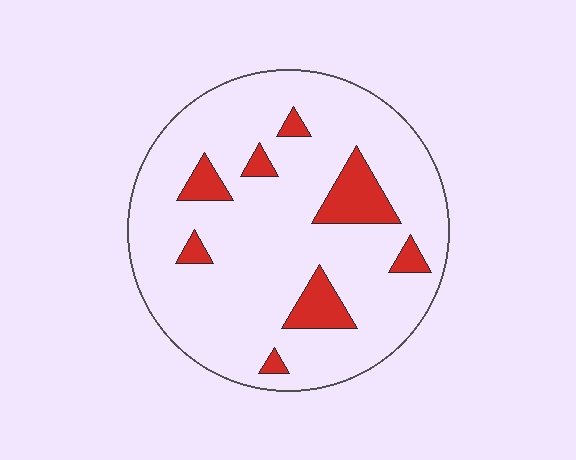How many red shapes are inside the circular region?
8.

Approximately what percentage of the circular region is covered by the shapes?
Approximately 15%.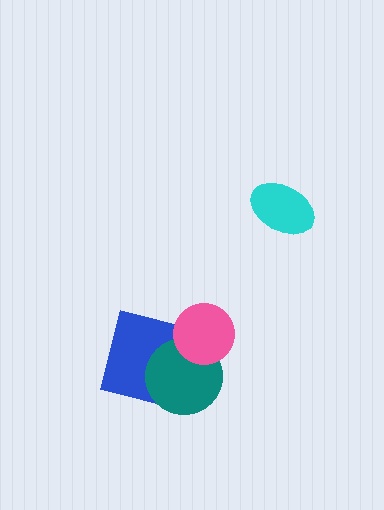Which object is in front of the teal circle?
The pink circle is in front of the teal circle.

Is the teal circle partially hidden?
Yes, it is partially covered by another shape.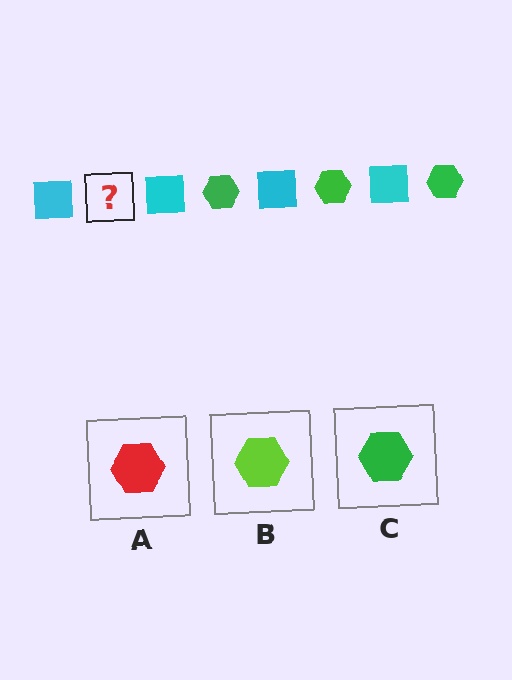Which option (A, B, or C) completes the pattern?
C.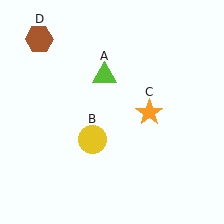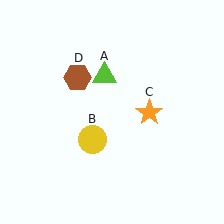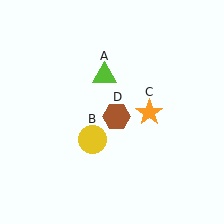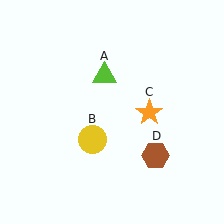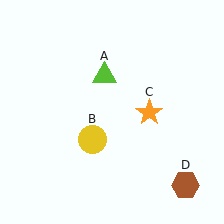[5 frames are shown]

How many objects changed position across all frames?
1 object changed position: brown hexagon (object D).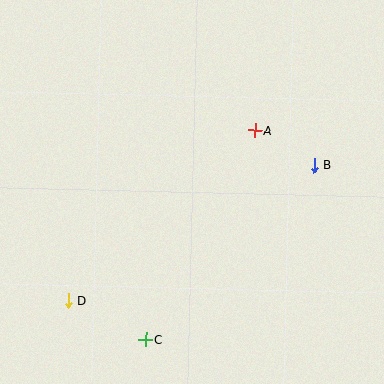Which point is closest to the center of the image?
Point A at (255, 130) is closest to the center.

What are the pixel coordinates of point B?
Point B is at (314, 165).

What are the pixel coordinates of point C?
Point C is at (146, 340).